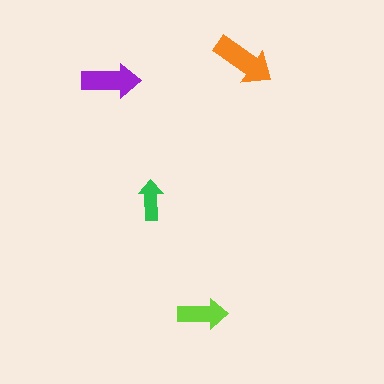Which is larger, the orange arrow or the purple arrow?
The orange one.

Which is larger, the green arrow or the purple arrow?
The purple one.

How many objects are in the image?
There are 4 objects in the image.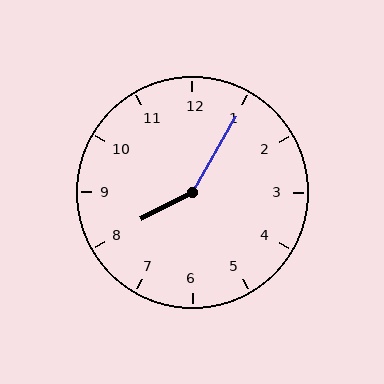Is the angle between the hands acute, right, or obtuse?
It is obtuse.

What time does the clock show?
8:05.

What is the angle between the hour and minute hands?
Approximately 148 degrees.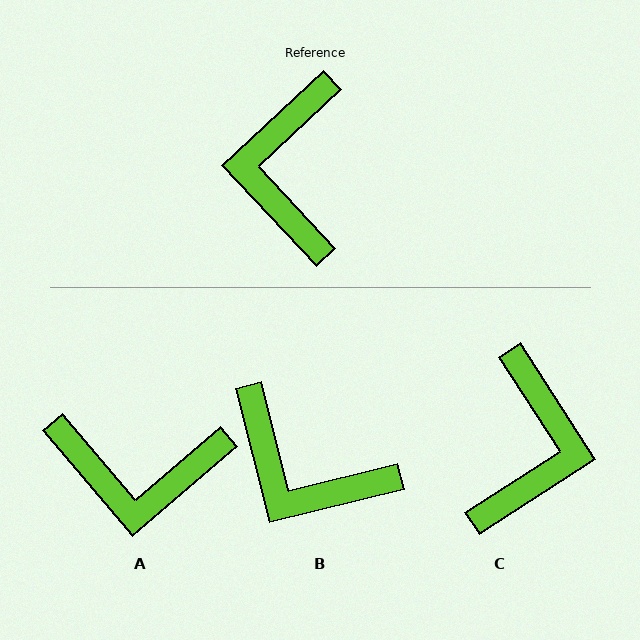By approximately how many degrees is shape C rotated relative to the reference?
Approximately 170 degrees counter-clockwise.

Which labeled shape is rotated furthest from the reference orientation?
C, about 170 degrees away.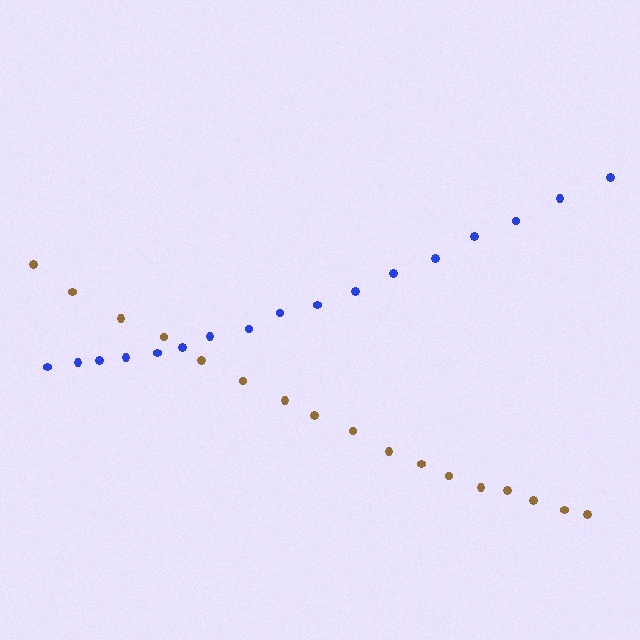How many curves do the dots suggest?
There are 2 distinct paths.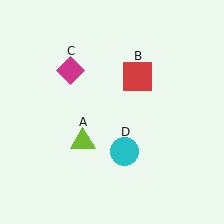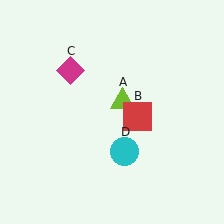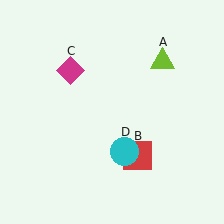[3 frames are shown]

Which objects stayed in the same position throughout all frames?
Magenta diamond (object C) and cyan circle (object D) remained stationary.